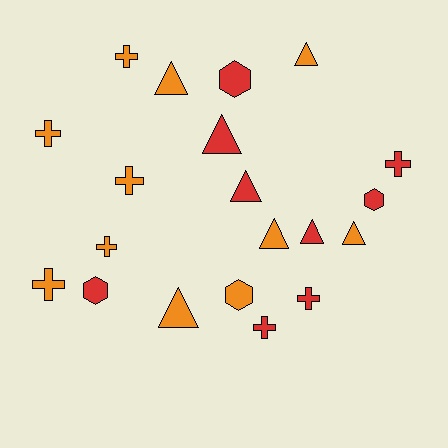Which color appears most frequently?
Orange, with 11 objects.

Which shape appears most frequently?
Triangle, with 8 objects.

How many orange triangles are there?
There are 5 orange triangles.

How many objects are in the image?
There are 20 objects.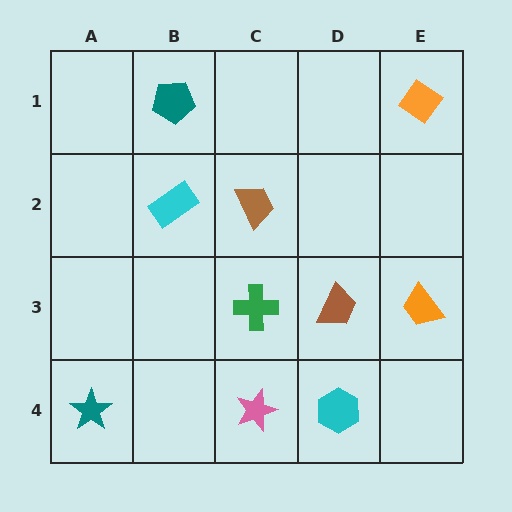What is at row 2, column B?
A cyan rectangle.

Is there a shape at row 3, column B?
No, that cell is empty.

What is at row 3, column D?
A brown trapezoid.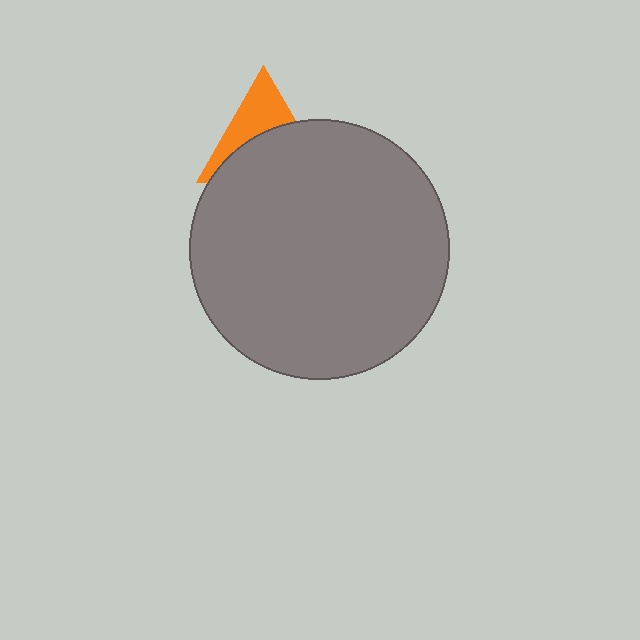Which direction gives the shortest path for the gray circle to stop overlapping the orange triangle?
Moving down gives the shortest separation.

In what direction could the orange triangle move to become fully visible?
The orange triangle could move up. That would shift it out from behind the gray circle entirely.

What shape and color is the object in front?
The object in front is a gray circle.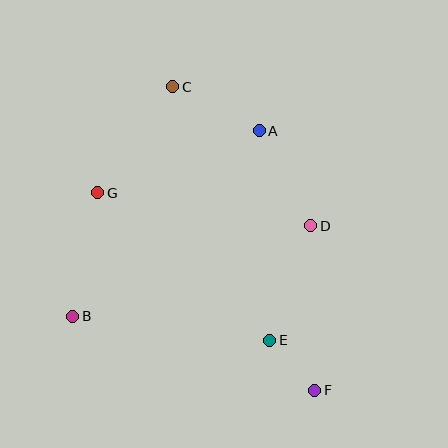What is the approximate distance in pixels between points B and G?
The distance between B and G is approximately 126 pixels.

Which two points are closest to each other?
Points E and F are closest to each other.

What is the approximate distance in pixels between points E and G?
The distance between E and G is approximately 227 pixels.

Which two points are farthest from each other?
Points C and F are farthest from each other.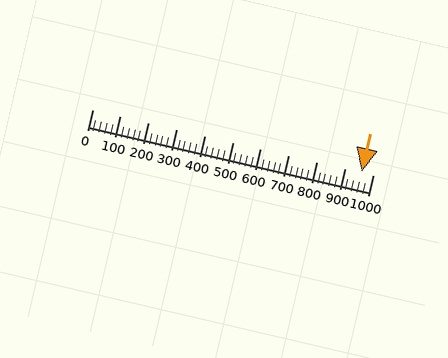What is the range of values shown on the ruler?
The ruler shows values from 0 to 1000.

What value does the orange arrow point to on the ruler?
The orange arrow points to approximately 960.